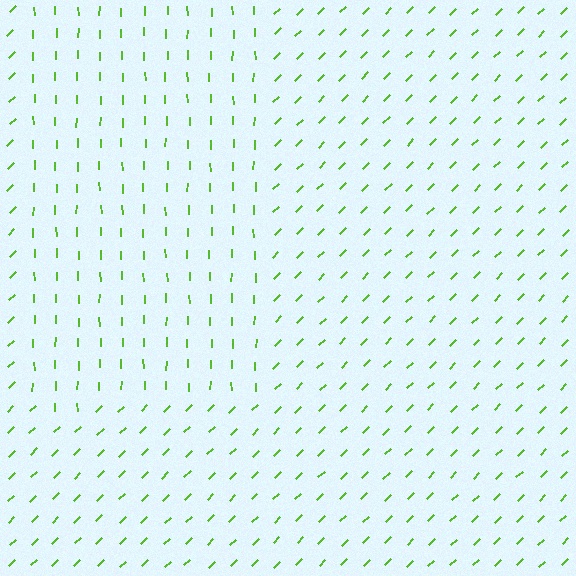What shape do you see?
I see a rectangle.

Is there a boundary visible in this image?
Yes, there is a texture boundary formed by a change in line orientation.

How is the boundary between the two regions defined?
The boundary is defined purely by a change in line orientation (approximately 45 degrees difference). All lines are the same color and thickness.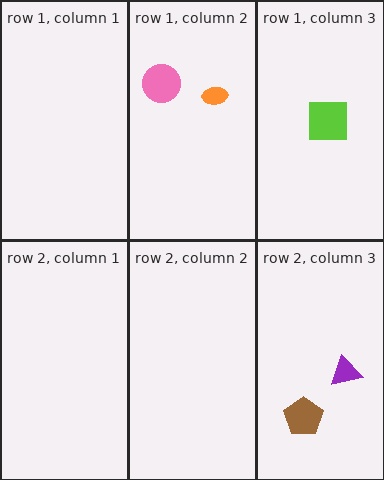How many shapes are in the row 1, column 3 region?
1.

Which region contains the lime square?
The row 1, column 3 region.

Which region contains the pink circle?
The row 1, column 2 region.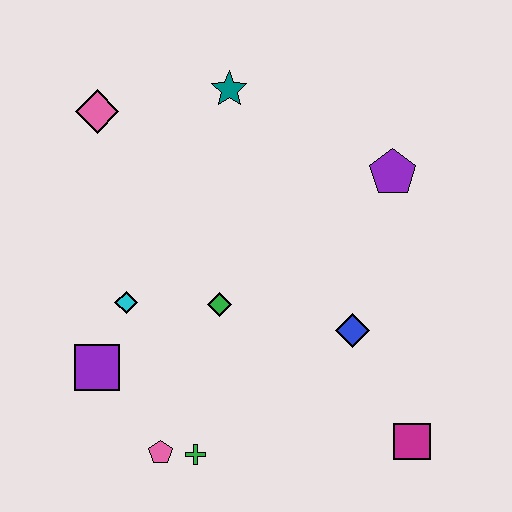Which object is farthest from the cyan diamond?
The magenta square is farthest from the cyan diamond.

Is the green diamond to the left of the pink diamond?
No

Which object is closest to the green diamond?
The cyan diamond is closest to the green diamond.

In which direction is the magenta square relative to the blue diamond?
The magenta square is below the blue diamond.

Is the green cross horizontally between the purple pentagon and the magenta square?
No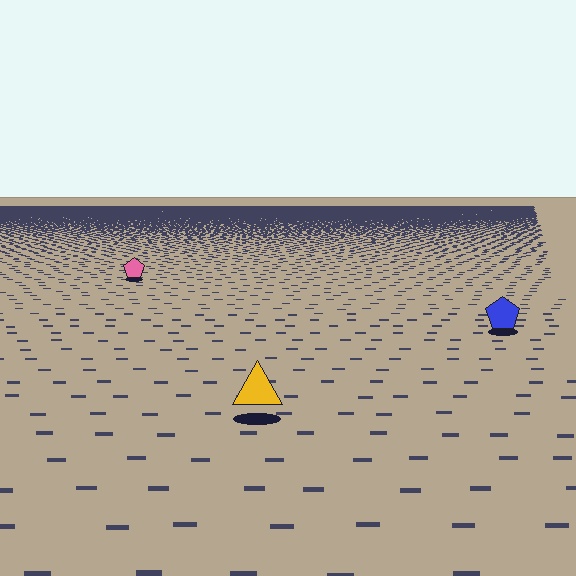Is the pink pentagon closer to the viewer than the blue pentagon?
No. The blue pentagon is closer — you can tell from the texture gradient: the ground texture is coarser near it.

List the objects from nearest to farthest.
From nearest to farthest: the yellow triangle, the blue pentagon, the pink pentagon.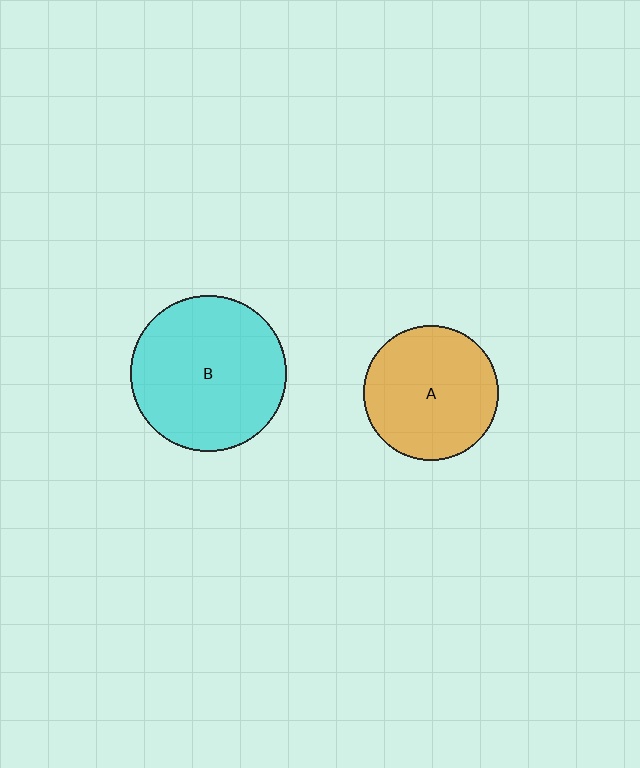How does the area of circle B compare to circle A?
Approximately 1.3 times.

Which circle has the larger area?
Circle B (cyan).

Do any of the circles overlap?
No, none of the circles overlap.